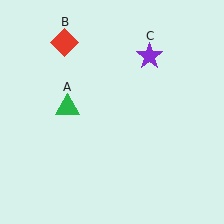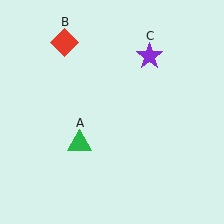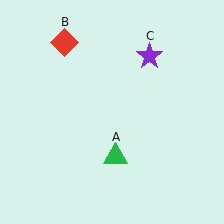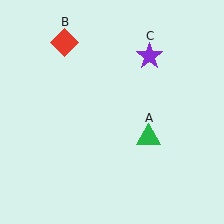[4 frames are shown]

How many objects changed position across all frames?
1 object changed position: green triangle (object A).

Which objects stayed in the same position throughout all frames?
Red diamond (object B) and purple star (object C) remained stationary.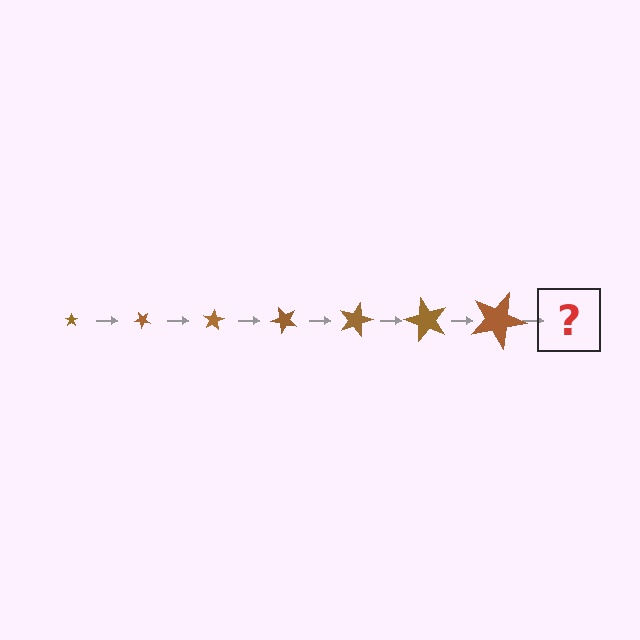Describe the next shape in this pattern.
It should be a star, larger than the previous one and rotated 280 degrees from the start.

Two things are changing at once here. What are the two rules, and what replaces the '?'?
The two rules are that the star grows larger each step and it rotates 40 degrees each step. The '?' should be a star, larger than the previous one and rotated 280 degrees from the start.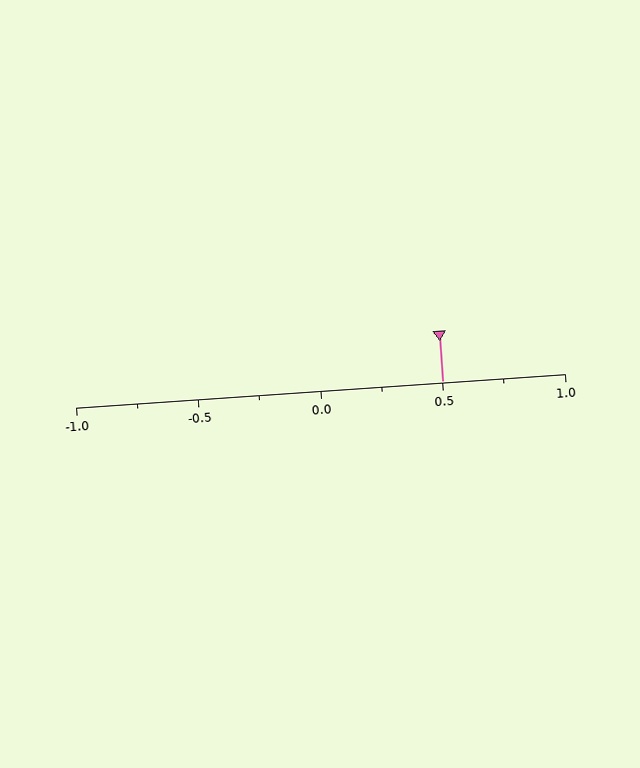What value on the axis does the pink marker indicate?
The marker indicates approximately 0.5.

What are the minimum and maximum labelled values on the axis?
The axis runs from -1.0 to 1.0.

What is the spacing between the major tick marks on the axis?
The major ticks are spaced 0.5 apart.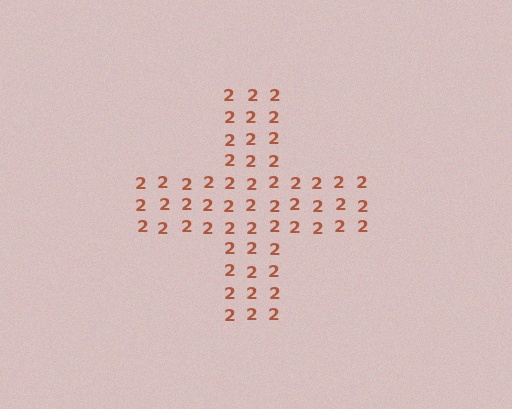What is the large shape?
The large shape is a cross.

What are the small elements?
The small elements are digit 2's.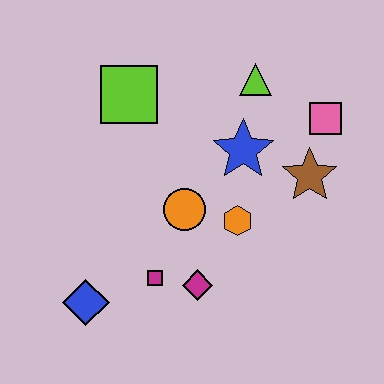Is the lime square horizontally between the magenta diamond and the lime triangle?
No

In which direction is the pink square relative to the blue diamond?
The pink square is to the right of the blue diamond.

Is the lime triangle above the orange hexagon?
Yes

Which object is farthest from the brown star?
The blue diamond is farthest from the brown star.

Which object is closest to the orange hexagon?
The orange circle is closest to the orange hexagon.